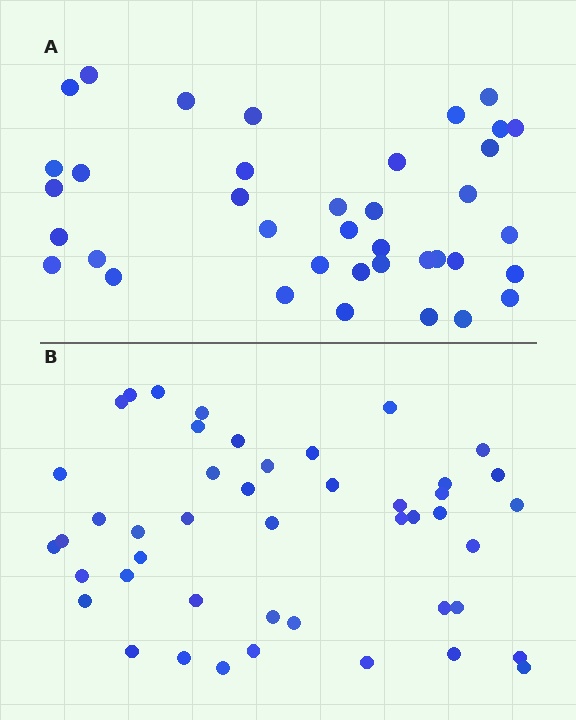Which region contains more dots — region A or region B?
Region B (the bottom region) has more dots.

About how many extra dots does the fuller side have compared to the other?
Region B has roughly 8 or so more dots than region A.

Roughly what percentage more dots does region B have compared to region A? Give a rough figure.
About 20% more.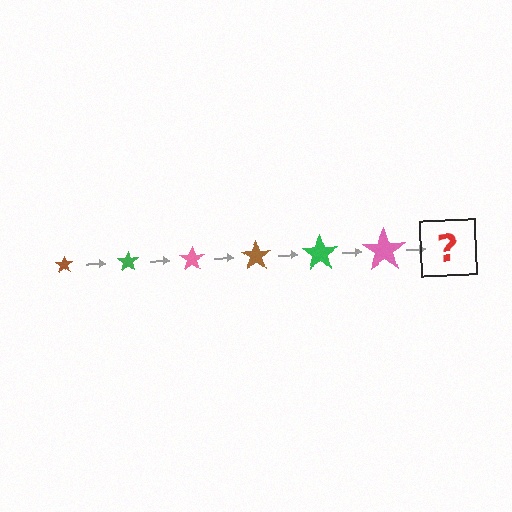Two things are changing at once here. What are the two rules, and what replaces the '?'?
The two rules are that the star grows larger each step and the color cycles through brown, green, and pink. The '?' should be a brown star, larger than the previous one.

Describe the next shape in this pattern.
It should be a brown star, larger than the previous one.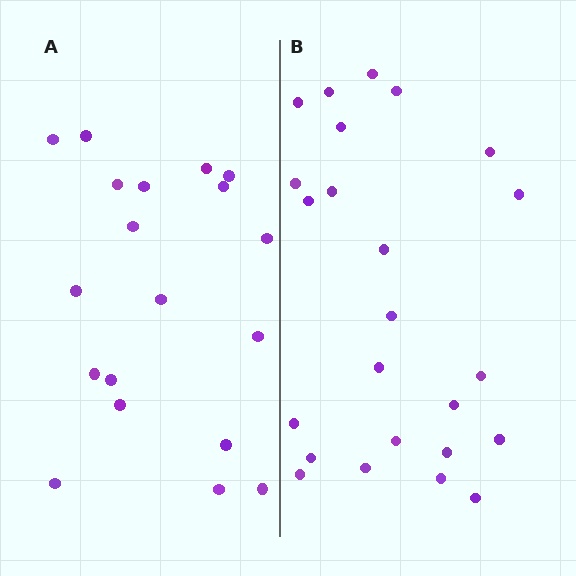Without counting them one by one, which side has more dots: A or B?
Region B (the right region) has more dots.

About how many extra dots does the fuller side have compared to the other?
Region B has about 5 more dots than region A.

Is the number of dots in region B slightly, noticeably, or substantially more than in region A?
Region B has noticeably more, but not dramatically so. The ratio is roughly 1.3 to 1.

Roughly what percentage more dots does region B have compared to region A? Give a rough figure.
About 25% more.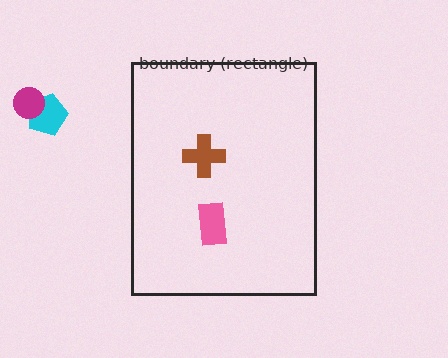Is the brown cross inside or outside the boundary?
Inside.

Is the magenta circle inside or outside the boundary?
Outside.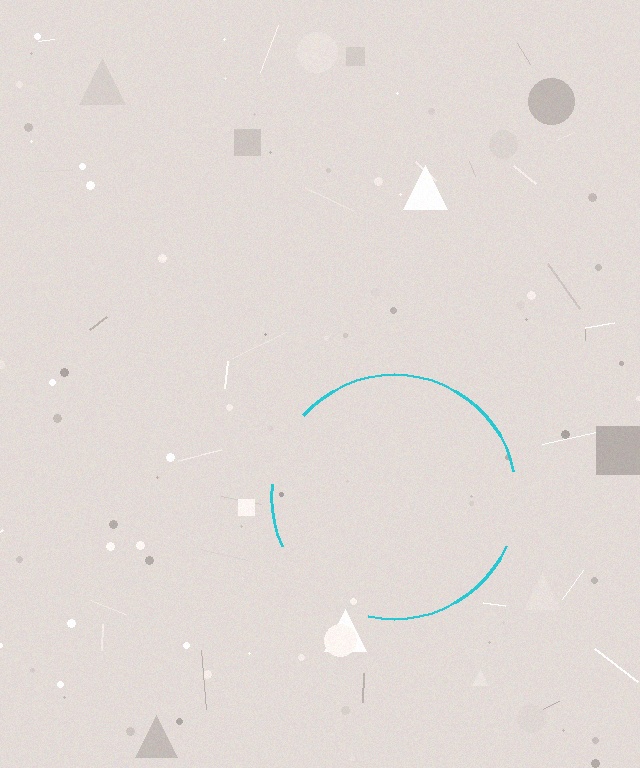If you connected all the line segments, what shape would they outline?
They would outline a circle.